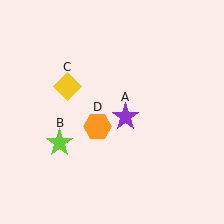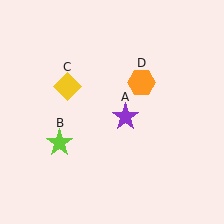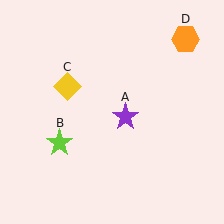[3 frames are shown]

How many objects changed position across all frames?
1 object changed position: orange hexagon (object D).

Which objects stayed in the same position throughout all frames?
Purple star (object A) and lime star (object B) and yellow diamond (object C) remained stationary.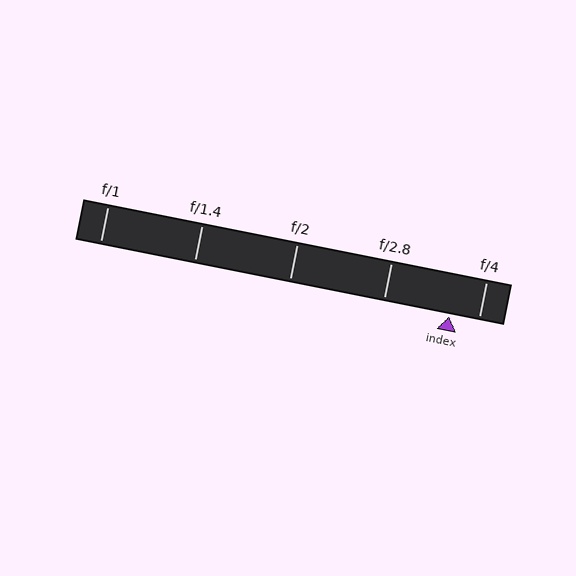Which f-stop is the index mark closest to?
The index mark is closest to f/4.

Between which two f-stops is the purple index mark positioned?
The index mark is between f/2.8 and f/4.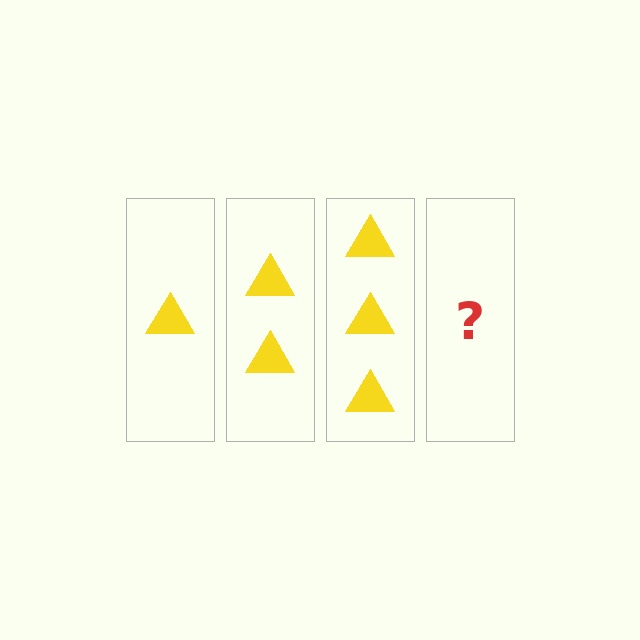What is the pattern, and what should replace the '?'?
The pattern is that each step adds one more triangle. The '?' should be 4 triangles.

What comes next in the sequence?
The next element should be 4 triangles.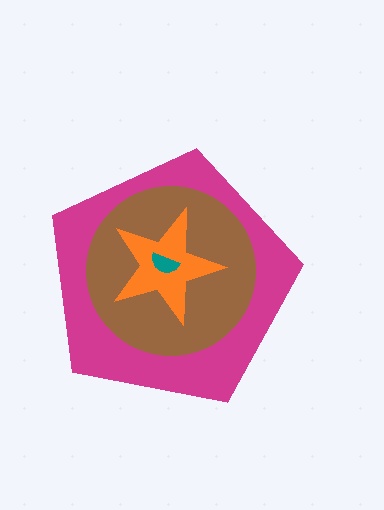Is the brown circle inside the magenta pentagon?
Yes.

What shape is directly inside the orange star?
The teal semicircle.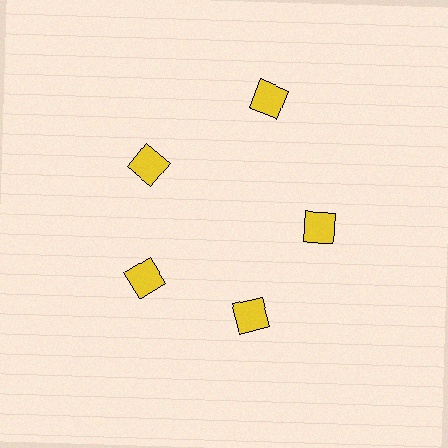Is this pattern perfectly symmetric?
No. The 5 yellow diamonds are arranged in a ring, but one element near the 1 o'clock position is pushed outward from the center, breaking the 5-fold rotational symmetry.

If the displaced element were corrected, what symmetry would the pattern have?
It would have 5-fold rotational symmetry — the pattern would map onto itself every 72 degrees.